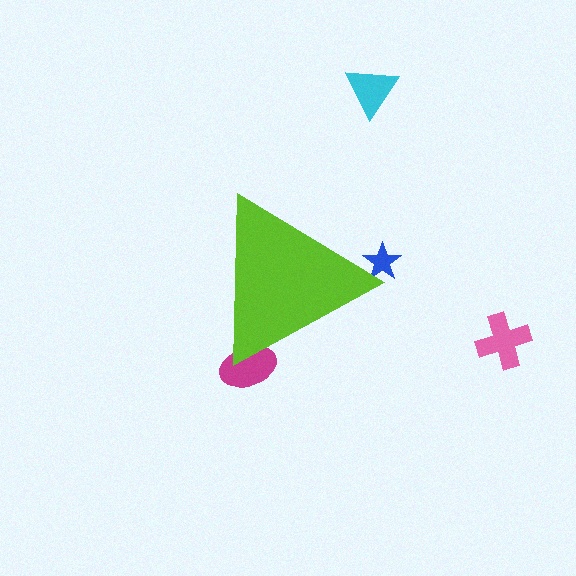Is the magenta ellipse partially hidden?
Yes, the magenta ellipse is partially hidden behind the lime triangle.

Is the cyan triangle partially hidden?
No, the cyan triangle is fully visible.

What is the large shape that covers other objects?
A lime triangle.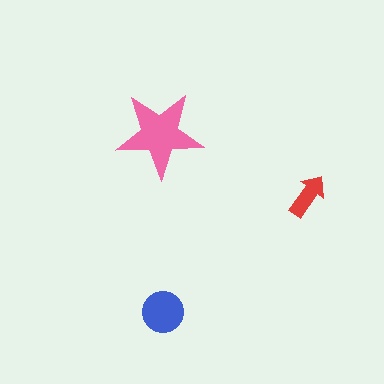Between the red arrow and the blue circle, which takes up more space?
The blue circle.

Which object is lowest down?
The blue circle is bottommost.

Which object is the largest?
The pink star.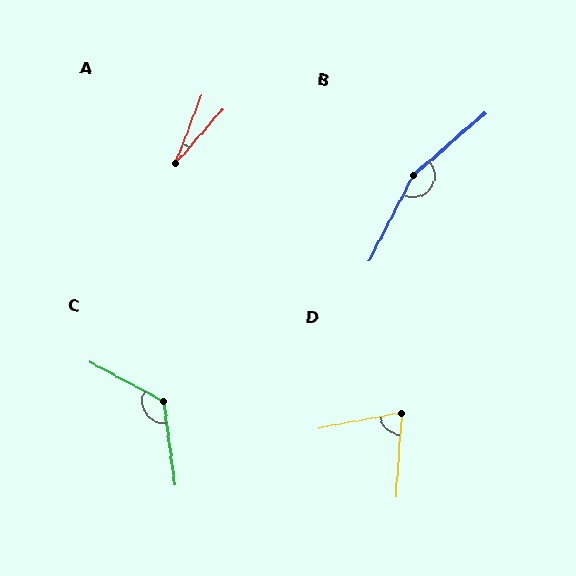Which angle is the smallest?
A, at approximately 20 degrees.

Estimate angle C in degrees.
Approximately 126 degrees.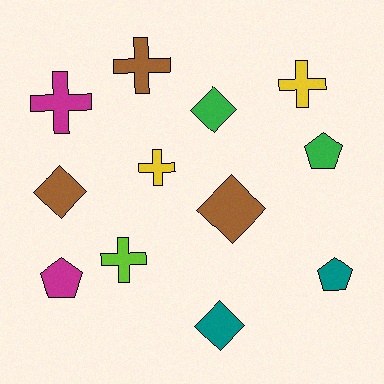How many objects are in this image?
There are 12 objects.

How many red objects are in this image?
There are no red objects.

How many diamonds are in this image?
There are 4 diamonds.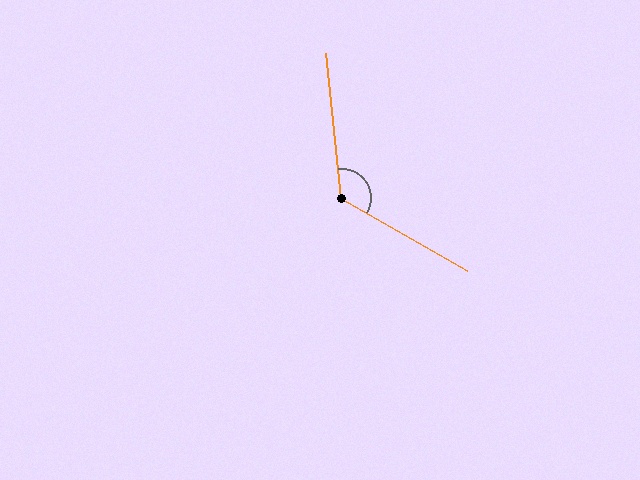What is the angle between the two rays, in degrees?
Approximately 126 degrees.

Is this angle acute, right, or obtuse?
It is obtuse.